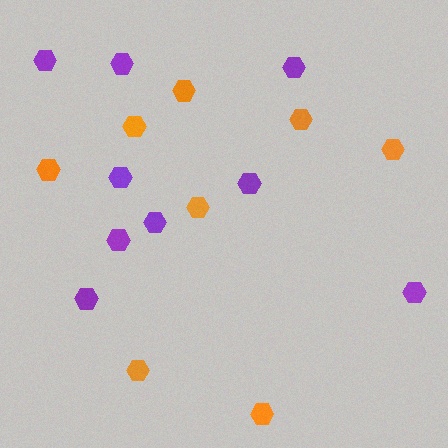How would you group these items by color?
There are 2 groups: one group of orange hexagons (8) and one group of purple hexagons (9).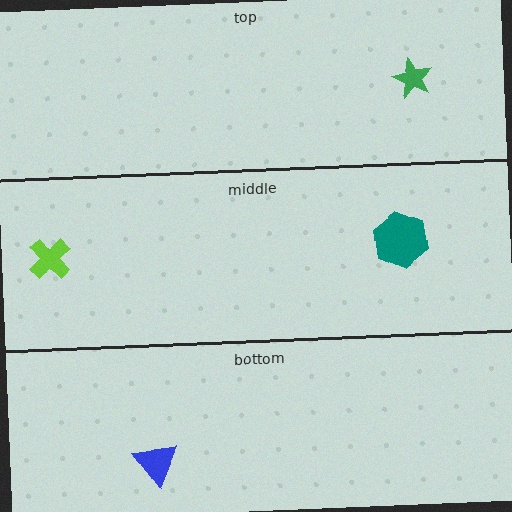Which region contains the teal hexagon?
The middle region.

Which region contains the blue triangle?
The bottom region.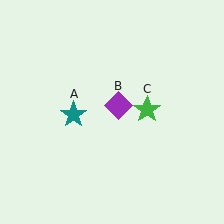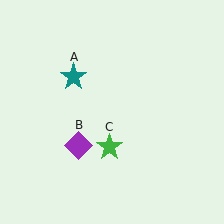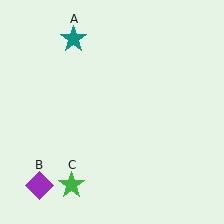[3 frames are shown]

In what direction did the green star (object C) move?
The green star (object C) moved down and to the left.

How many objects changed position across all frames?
3 objects changed position: teal star (object A), purple diamond (object B), green star (object C).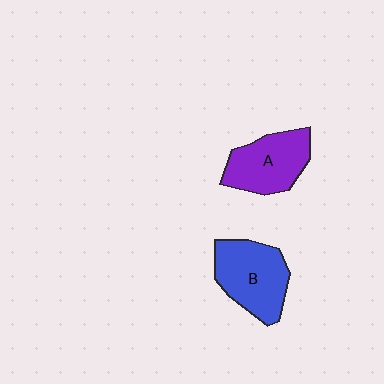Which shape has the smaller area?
Shape A (purple).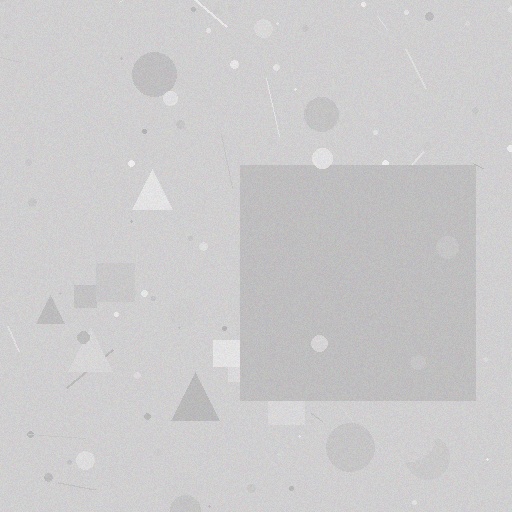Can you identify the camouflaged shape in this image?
The camouflaged shape is a square.